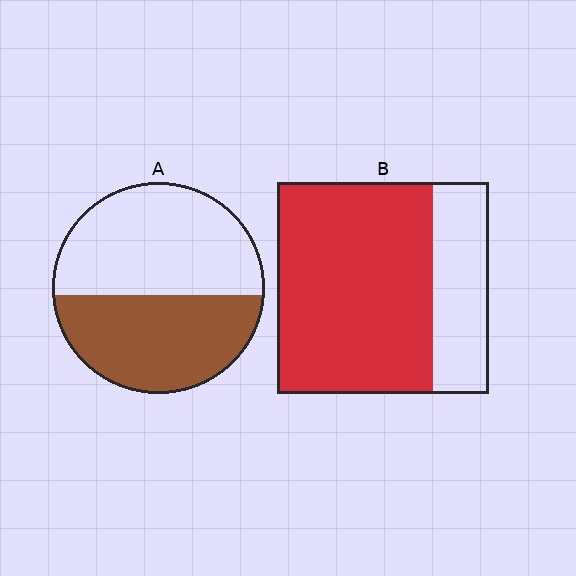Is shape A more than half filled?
No.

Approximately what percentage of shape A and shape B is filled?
A is approximately 45% and B is approximately 75%.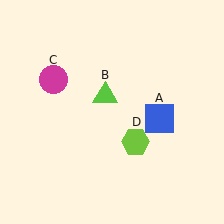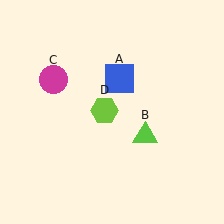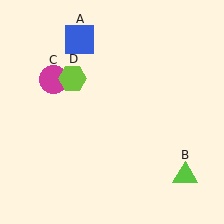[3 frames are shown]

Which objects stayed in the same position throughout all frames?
Magenta circle (object C) remained stationary.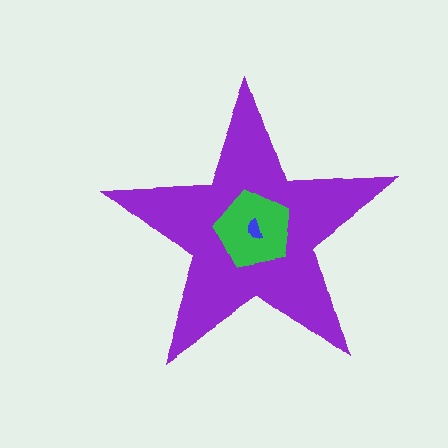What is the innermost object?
The blue semicircle.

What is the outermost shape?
The purple star.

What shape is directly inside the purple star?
The green pentagon.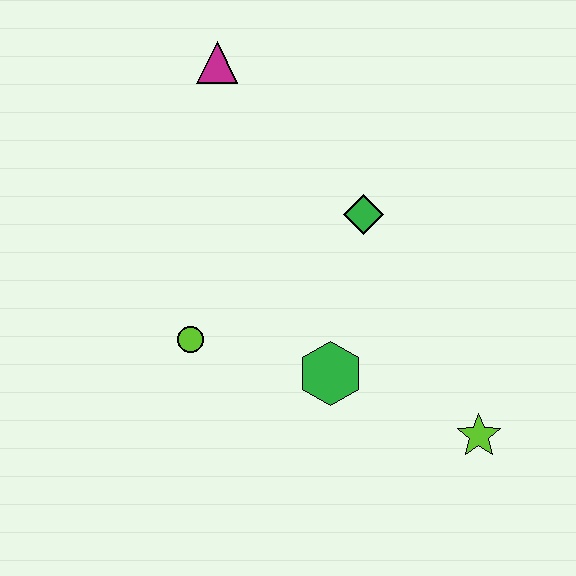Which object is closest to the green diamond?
The green hexagon is closest to the green diamond.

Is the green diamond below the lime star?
No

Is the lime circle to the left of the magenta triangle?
Yes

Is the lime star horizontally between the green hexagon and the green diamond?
No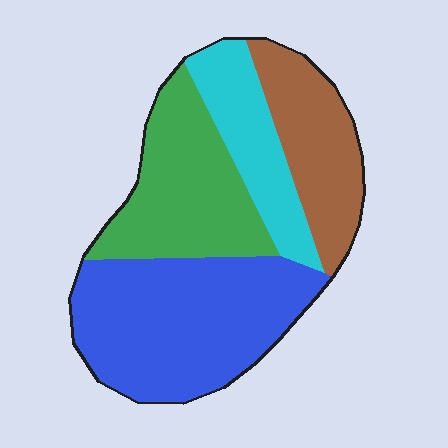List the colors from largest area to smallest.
From largest to smallest: blue, green, brown, cyan.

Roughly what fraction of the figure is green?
Green covers 26% of the figure.